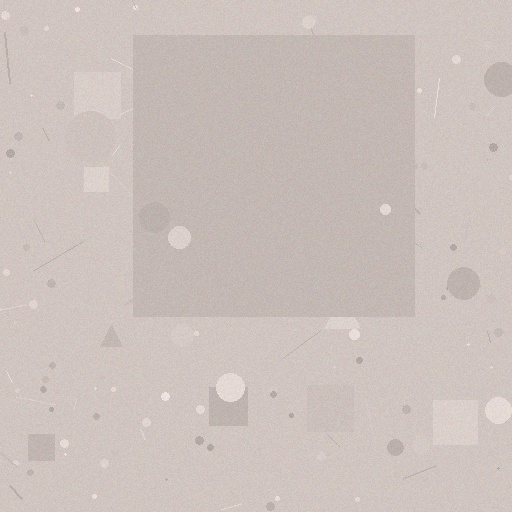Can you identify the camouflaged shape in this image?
The camouflaged shape is a square.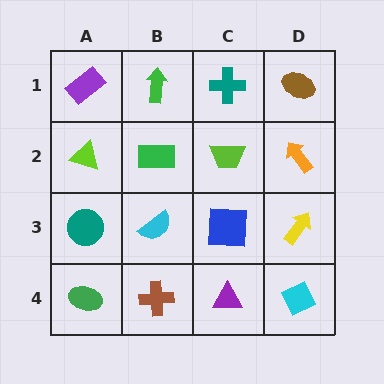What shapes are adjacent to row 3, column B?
A green rectangle (row 2, column B), a brown cross (row 4, column B), a teal circle (row 3, column A), a blue square (row 3, column C).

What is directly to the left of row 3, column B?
A teal circle.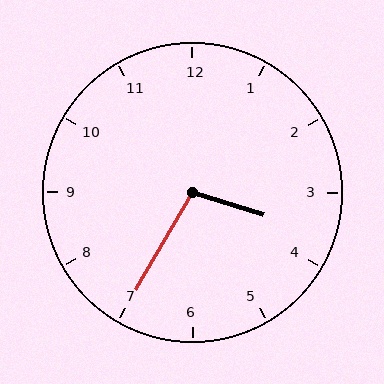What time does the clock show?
3:35.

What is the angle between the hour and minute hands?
Approximately 102 degrees.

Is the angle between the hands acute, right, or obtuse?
It is obtuse.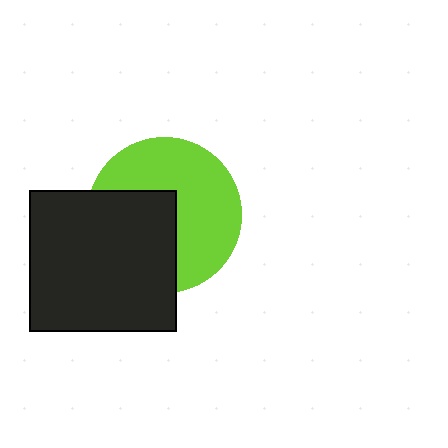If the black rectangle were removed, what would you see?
You would see the complete lime circle.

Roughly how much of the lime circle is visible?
About half of it is visible (roughly 58%).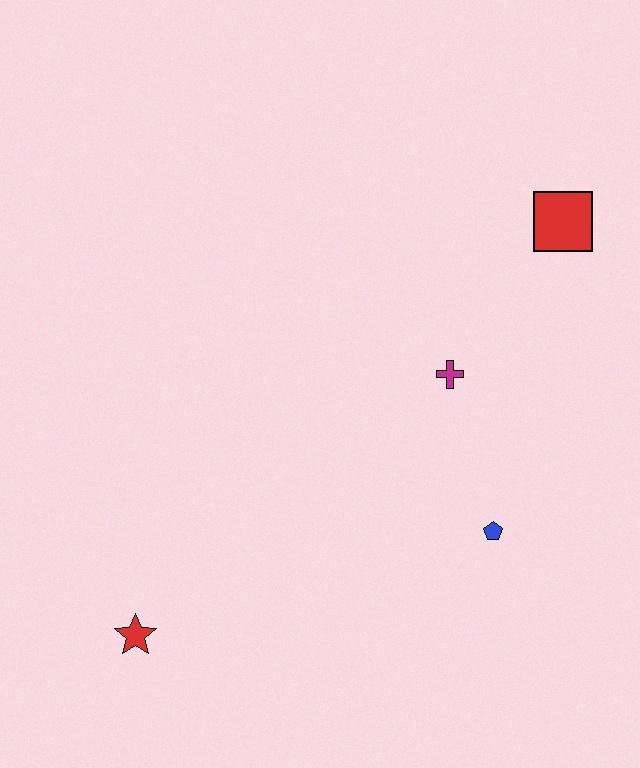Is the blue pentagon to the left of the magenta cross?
No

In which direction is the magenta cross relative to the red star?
The magenta cross is to the right of the red star.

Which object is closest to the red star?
The blue pentagon is closest to the red star.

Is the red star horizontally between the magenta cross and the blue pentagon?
No